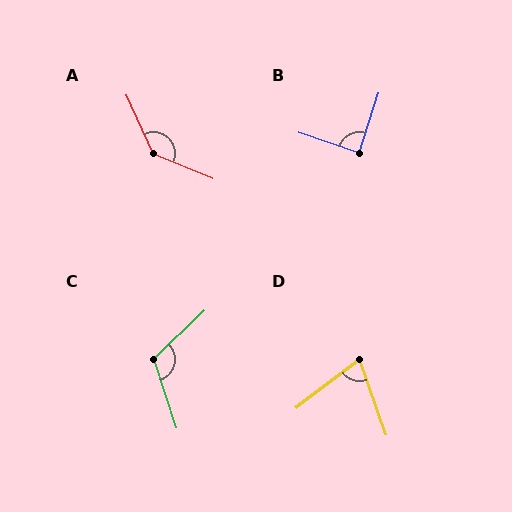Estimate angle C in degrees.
Approximately 116 degrees.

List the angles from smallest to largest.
D (72°), B (89°), C (116°), A (137°).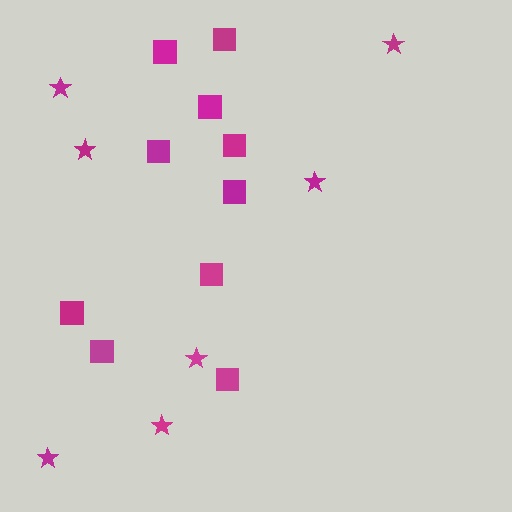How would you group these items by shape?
There are 2 groups: one group of stars (7) and one group of squares (10).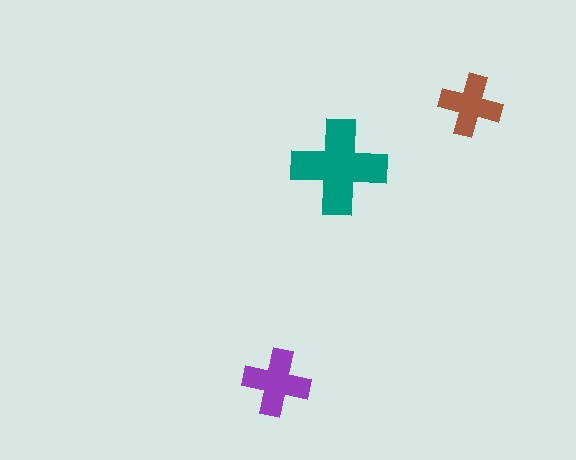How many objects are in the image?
There are 3 objects in the image.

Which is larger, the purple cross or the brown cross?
The purple one.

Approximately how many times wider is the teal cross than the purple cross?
About 1.5 times wider.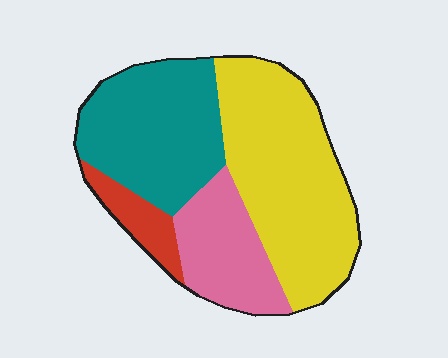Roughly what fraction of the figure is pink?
Pink covers 19% of the figure.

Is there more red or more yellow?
Yellow.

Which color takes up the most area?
Yellow, at roughly 40%.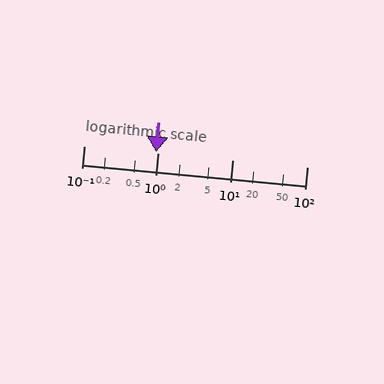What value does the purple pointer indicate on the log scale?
The pointer indicates approximately 0.94.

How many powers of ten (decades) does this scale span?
The scale spans 3 decades, from 0.1 to 100.